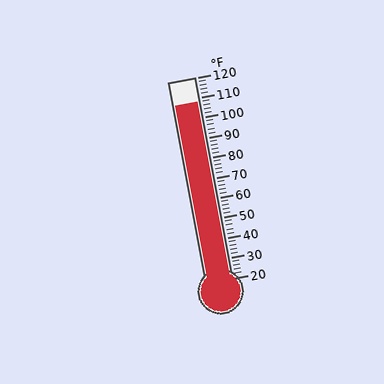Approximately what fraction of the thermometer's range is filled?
The thermometer is filled to approximately 90% of its range.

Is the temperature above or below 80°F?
The temperature is above 80°F.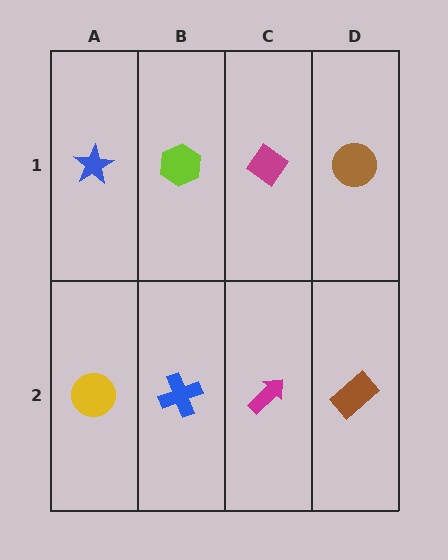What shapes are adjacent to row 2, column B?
A lime hexagon (row 1, column B), a yellow circle (row 2, column A), a magenta arrow (row 2, column C).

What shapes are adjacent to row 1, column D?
A brown rectangle (row 2, column D), a magenta diamond (row 1, column C).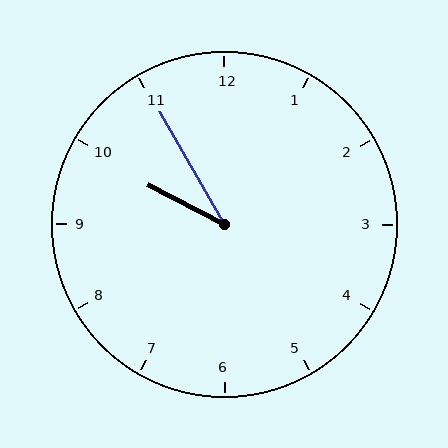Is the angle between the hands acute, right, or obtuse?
It is acute.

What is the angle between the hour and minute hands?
Approximately 32 degrees.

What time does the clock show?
9:55.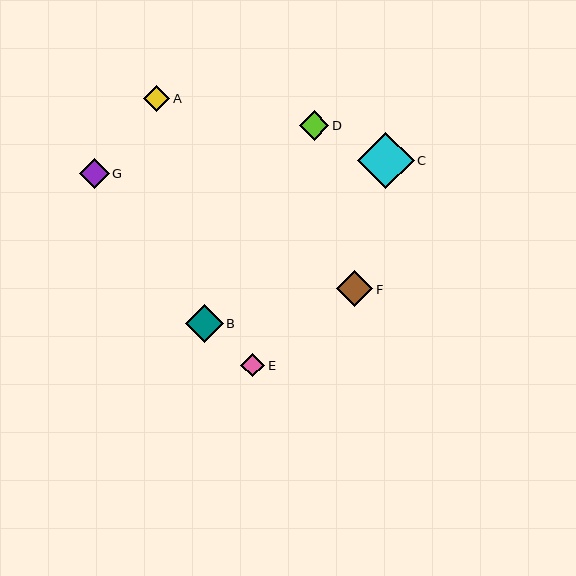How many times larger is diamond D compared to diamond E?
Diamond D is approximately 1.2 times the size of diamond E.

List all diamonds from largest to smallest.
From largest to smallest: C, B, F, G, D, A, E.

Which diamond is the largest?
Diamond C is the largest with a size of approximately 56 pixels.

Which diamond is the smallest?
Diamond E is the smallest with a size of approximately 24 pixels.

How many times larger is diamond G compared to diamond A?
Diamond G is approximately 1.1 times the size of diamond A.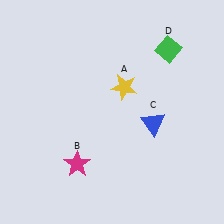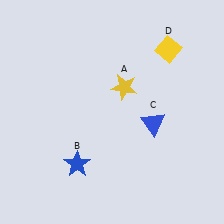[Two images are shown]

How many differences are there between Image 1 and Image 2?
There are 2 differences between the two images.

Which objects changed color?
B changed from magenta to blue. D changed from green to yellow.